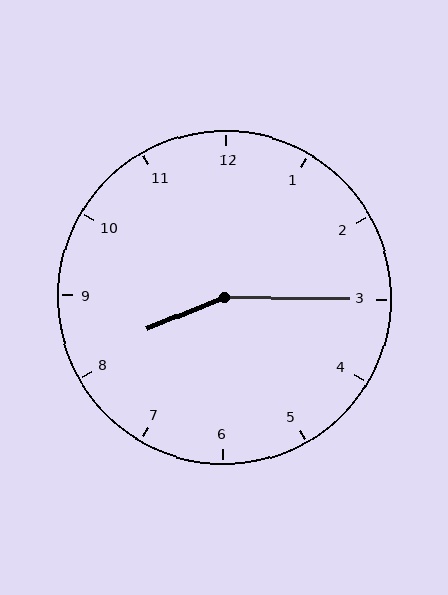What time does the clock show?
8:15.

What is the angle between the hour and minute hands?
Approximately 158 degrees.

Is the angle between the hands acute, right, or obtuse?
It is obtuse.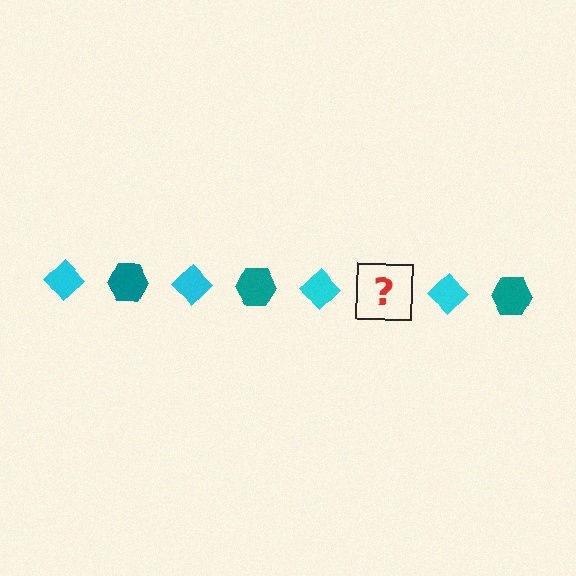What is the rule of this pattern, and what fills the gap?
The rule is that the pattern alternates between cyan diamond and teal hexagon. The gap should be filled with a teal hexagon.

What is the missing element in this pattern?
The missing element is a teal hexagon.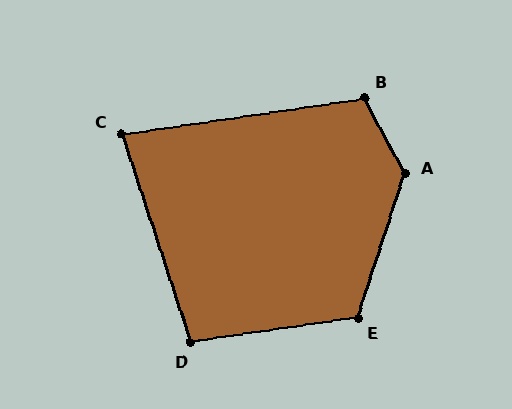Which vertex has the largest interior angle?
A, at approximately 134 degrees.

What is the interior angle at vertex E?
Approximately 116 degrees (obtuse).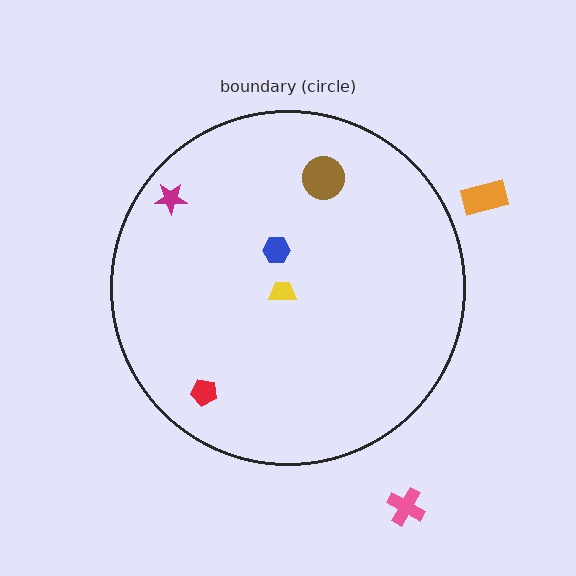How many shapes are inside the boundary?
5 inside, 2 outside.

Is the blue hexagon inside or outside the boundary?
Inside.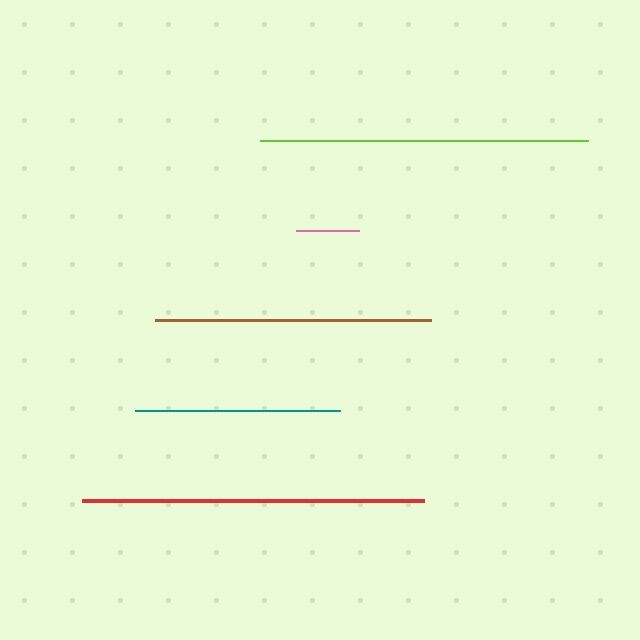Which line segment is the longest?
The red line is the longest at approximately 341 pixels.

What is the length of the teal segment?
The teal segment is approximately 205 pixels long.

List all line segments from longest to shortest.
From longest to shortest: red, lime, brown, teal, pink.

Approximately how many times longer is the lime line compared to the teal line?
The lime line is approximately 1.6 times the length of the teal line.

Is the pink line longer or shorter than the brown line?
The brown line is longer than the pink line.